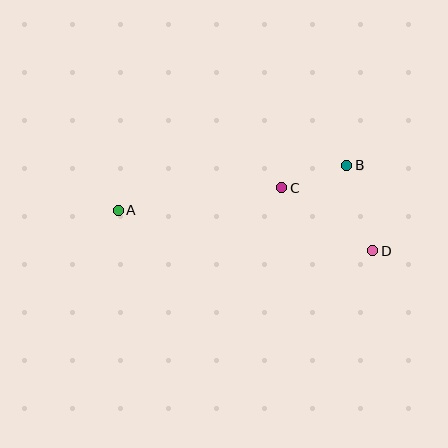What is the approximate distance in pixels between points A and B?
The distance between A and B is approximately 233 pixels.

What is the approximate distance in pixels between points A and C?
The distance between A and C is approximately 165 pixels.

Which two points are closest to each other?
Points B and C are closest to each other.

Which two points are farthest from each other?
Points A and D are farthest from each other.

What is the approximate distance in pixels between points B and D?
The distance between B and D is approximately 89 pixels.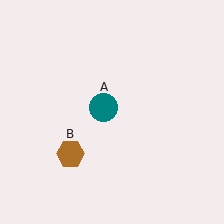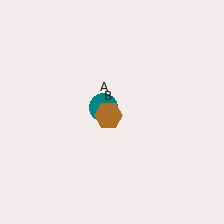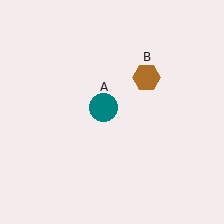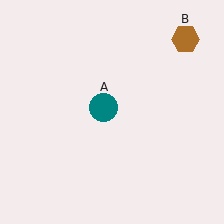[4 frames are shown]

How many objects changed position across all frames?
1 object changed position: brown hexagon (object B).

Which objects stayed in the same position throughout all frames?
Teal circle (object A) remained stationary.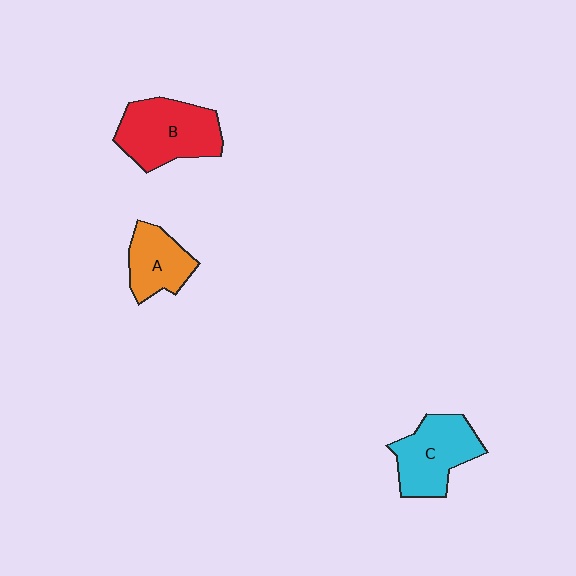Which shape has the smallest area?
Shape A (orange).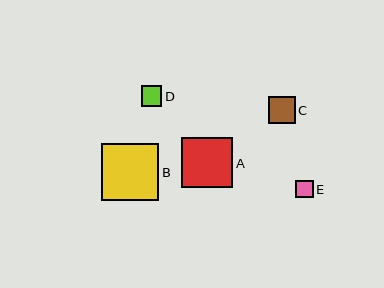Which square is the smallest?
Square E is the smallest with a size of approximately 17 pixels.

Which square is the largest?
Square B is the largest with a size of approximately 57 pixels.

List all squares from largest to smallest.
From largest to smallest: B, A, C, D, E.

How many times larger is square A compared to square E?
Square A is approximately 3.0 times the size of square E.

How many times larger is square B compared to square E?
Square B is approximately 3.3 times the size of square E.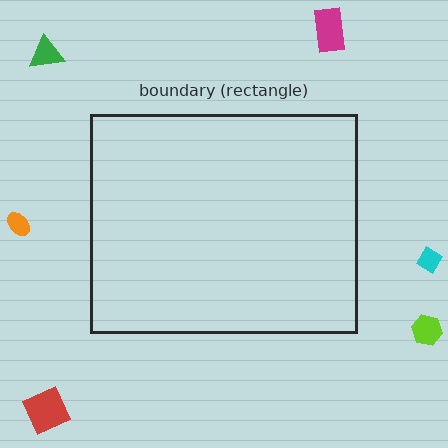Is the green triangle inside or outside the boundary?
Outside.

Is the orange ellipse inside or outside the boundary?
Outside.